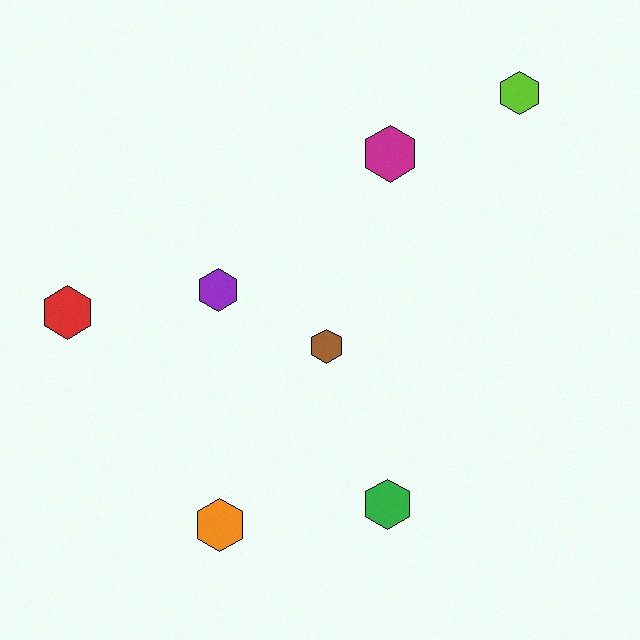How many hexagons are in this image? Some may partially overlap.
There are 7 hexagons.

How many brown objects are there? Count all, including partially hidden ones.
There is 1 brown object.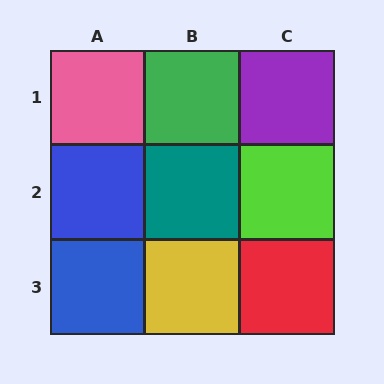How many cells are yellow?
1 cell is yellow.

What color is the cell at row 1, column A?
Pink.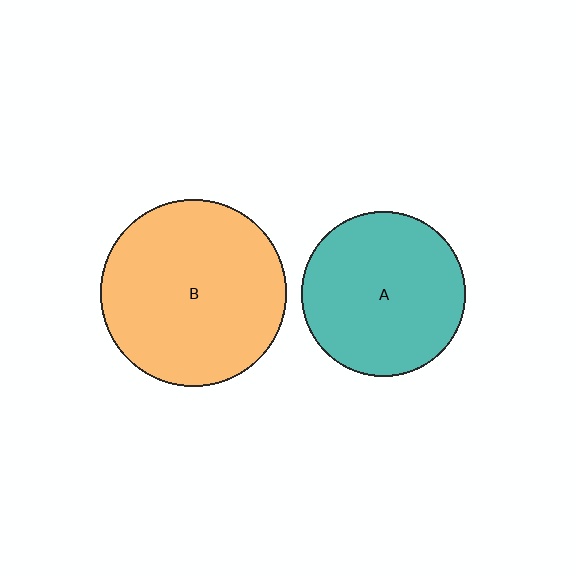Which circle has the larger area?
Circle B (orange).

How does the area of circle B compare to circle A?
Approximately 1.3 times.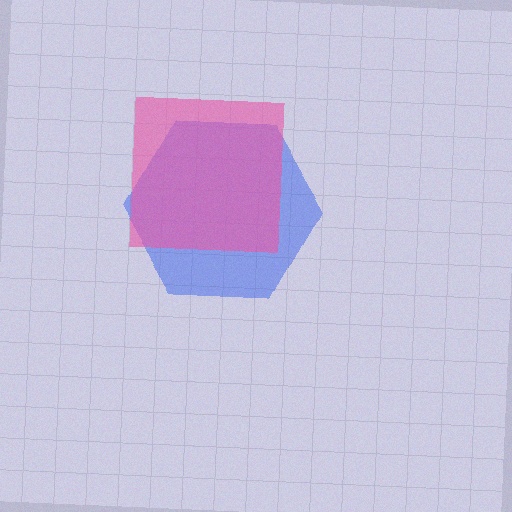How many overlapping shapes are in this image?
There are 2 overlapping shapes in the image.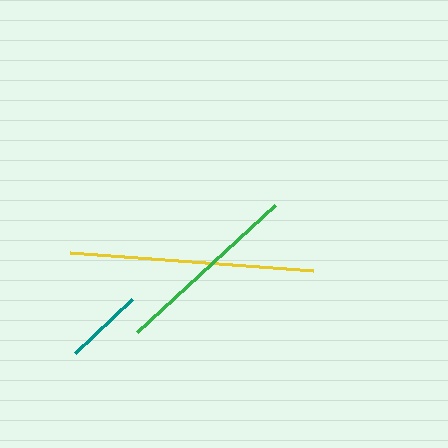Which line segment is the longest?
The yellow line is the longest at approximately 244 pixels.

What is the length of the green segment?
The green segment is approximately 188 pixels long.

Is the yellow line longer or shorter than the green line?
The yellow line is longer than the green line.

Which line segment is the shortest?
The teal line is the shortest at approximately 79 pixels.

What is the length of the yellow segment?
The yellow segment is approximately 244 pixels long.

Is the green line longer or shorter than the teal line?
The green line is longer than the teal line.